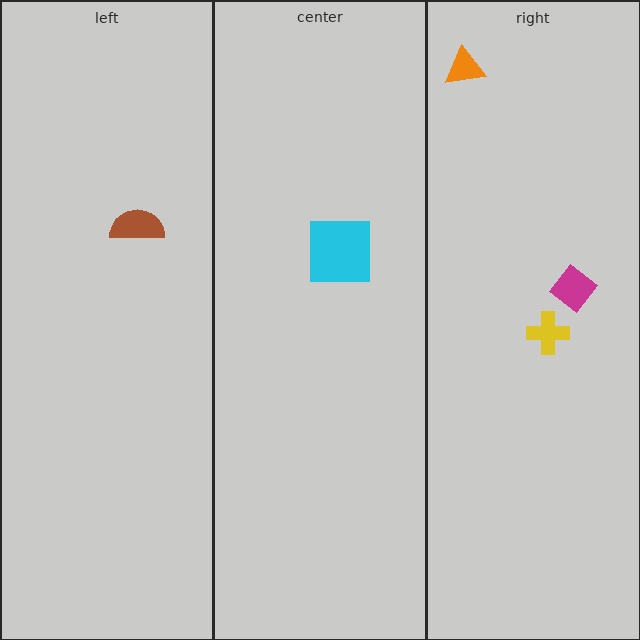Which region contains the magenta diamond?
The right region.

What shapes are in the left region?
The brown semicircle.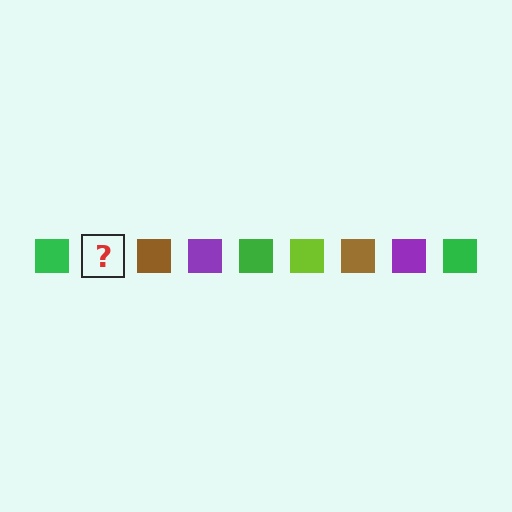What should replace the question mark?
The question mark should be replaced with a lime square.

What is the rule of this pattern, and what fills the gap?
The rule is that the pattern cycles through green, lime, brown, purple squares. The gap should be filled with a lime square.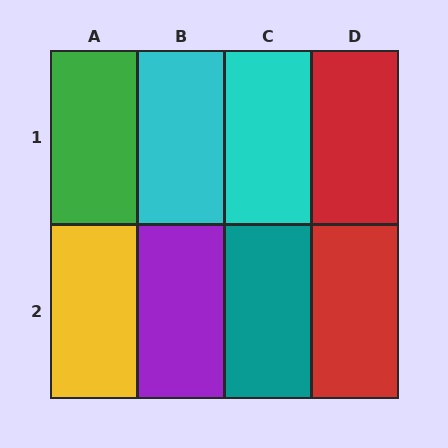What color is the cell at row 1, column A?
Green.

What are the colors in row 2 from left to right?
Yellow, purple, teal, red.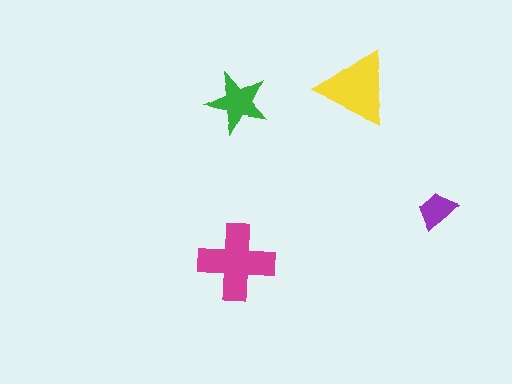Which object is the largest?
The magenta cross.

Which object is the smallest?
The purple trapezoid.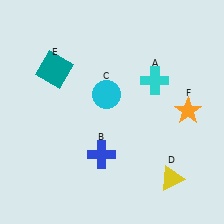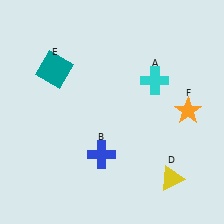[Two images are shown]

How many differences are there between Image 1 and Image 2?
There is 1 difference between the two images.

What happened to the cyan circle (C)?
The cyan circle (C) was removed in Image 2. It was in the top-left area of Image 1.